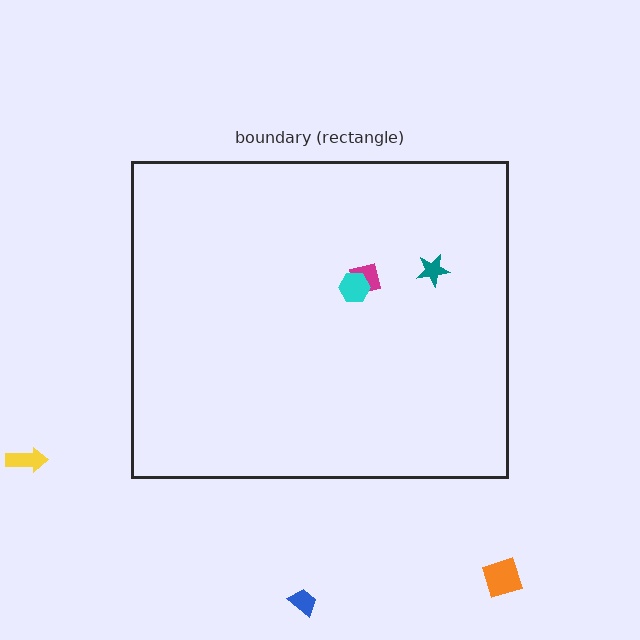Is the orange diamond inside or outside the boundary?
Outside.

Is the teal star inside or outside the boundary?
Inside.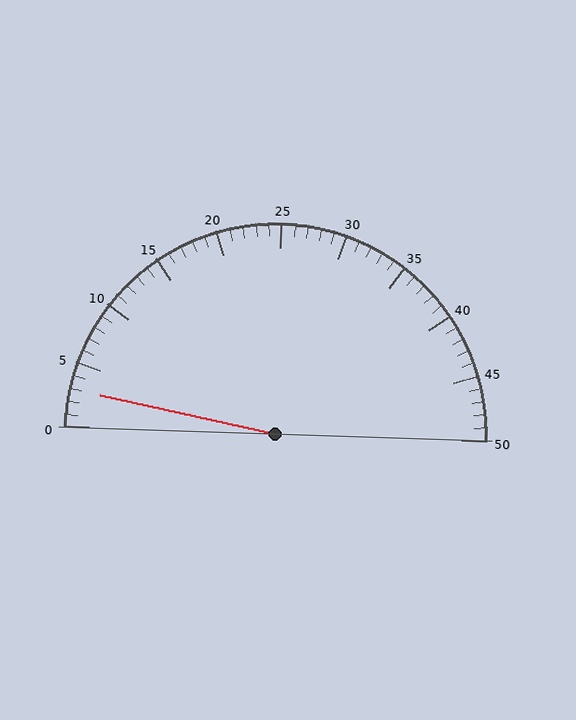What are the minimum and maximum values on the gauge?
The gauge ranges from 0 to 50.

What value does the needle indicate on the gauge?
The needle indicates approximately 3.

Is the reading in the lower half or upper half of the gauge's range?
The reading is in the lower half of the range (0 to 50).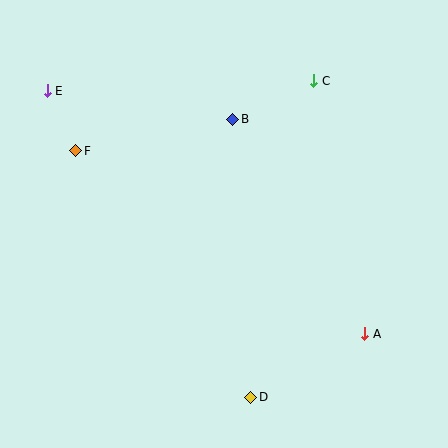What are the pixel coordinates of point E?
Point E is at (47, 91).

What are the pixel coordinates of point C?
Point C is at (314, 81).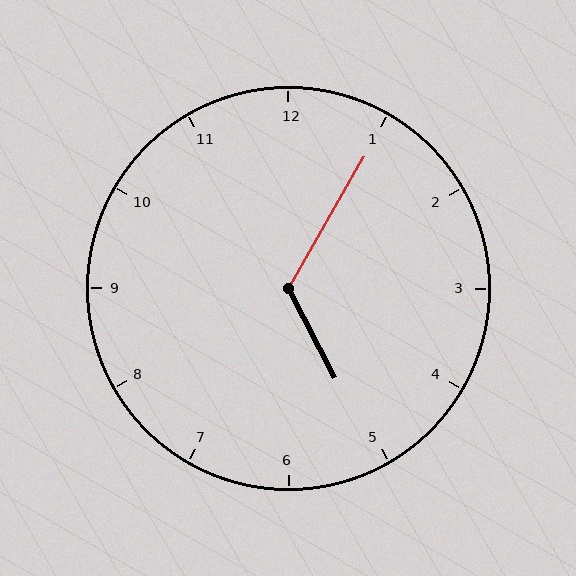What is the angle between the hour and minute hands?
Approximately 122 degrees.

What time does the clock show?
5:05.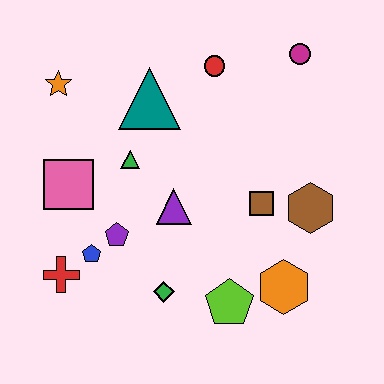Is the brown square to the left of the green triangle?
No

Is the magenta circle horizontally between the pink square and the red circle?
No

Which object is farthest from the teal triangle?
The orange hexagon is farthest from the teal triangle.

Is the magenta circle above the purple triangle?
Yes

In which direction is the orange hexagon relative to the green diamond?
The orange hexagon is to the right of the green diamond.